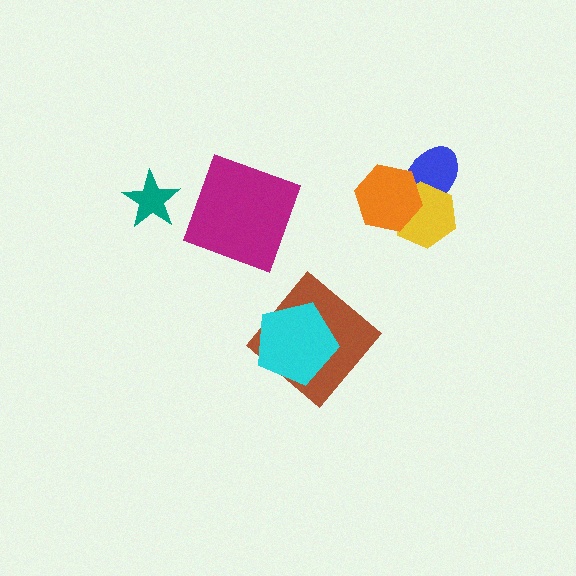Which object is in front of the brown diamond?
The cyan pentagon is in front of the brown diamond.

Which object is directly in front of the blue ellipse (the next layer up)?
The yellow hexagon is directly in front of the blue ellipse.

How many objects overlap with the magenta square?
0 objects overlap with the magenta square.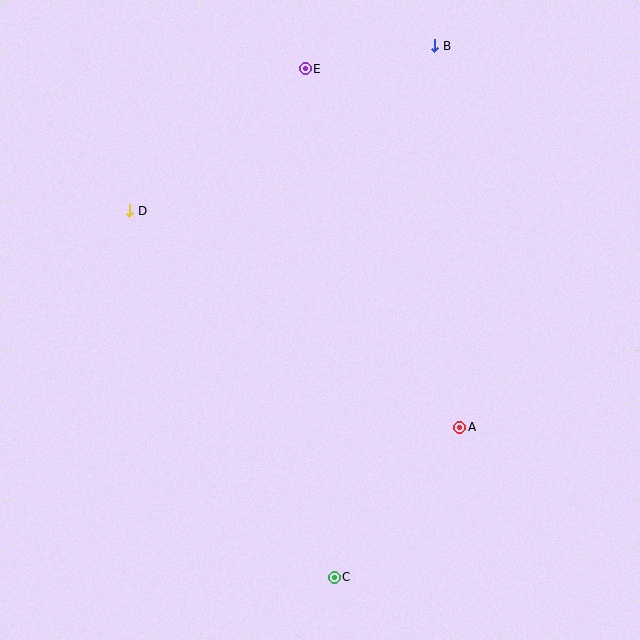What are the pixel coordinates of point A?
Point A is at (460, 427).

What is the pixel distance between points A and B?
The distance between A and B is 382 pixels.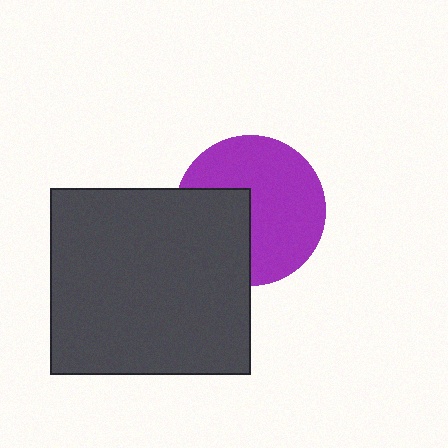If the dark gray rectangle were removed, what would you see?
You would see the complete purple circle.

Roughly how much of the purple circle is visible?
About half of it is visible (roughly 65%).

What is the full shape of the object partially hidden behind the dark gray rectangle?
The partially hidden object is a purple circle.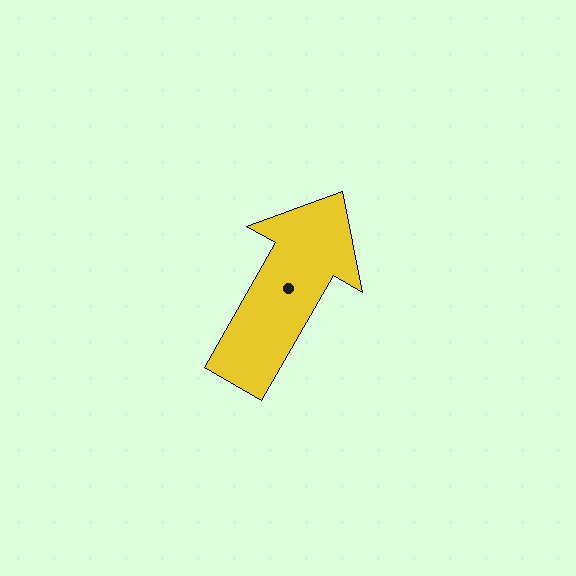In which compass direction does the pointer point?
Northeast.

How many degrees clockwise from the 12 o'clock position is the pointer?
Approximately 30 degrees.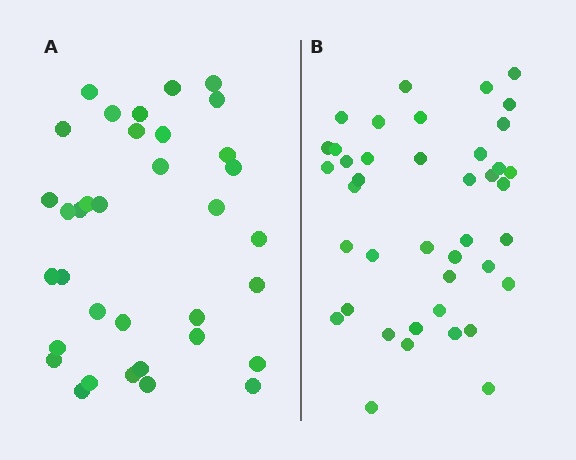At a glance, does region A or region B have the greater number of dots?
Region B (the right region) has more dots.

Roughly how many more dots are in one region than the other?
Region B has about 6 more dots than region A.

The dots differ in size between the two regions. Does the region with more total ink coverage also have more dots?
No. Region A has more total ink coverage because its dots are larger, but region B actually contains more individual dots. Total area can be misleading — the number of items is what matters here.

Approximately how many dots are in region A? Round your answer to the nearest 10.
About 40 dots. (The exact count is 35, which rounds to 40.)